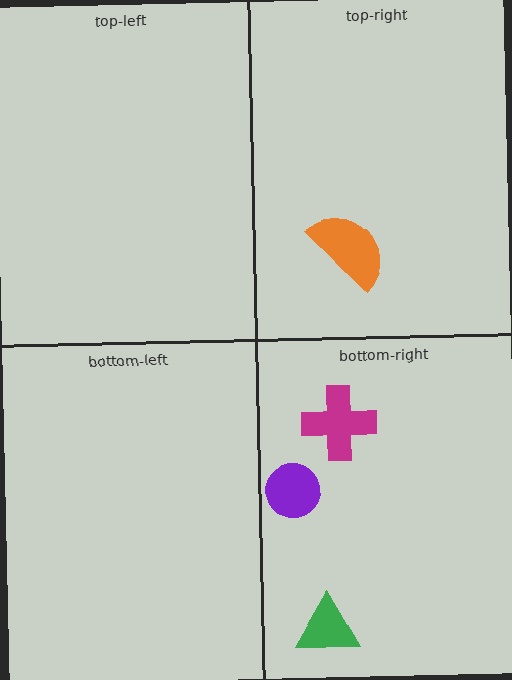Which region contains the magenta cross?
The bottom-right region.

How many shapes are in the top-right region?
1.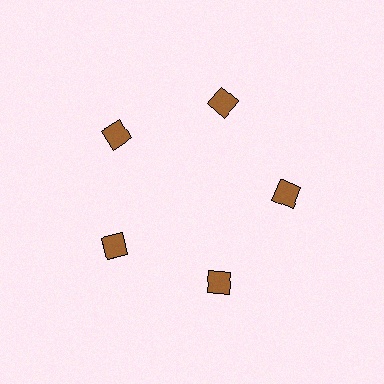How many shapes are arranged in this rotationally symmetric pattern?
There are 5 shapes, arranged in 5 groups of 1.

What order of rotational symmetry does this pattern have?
This pattern has 5-fold rotational symmetry.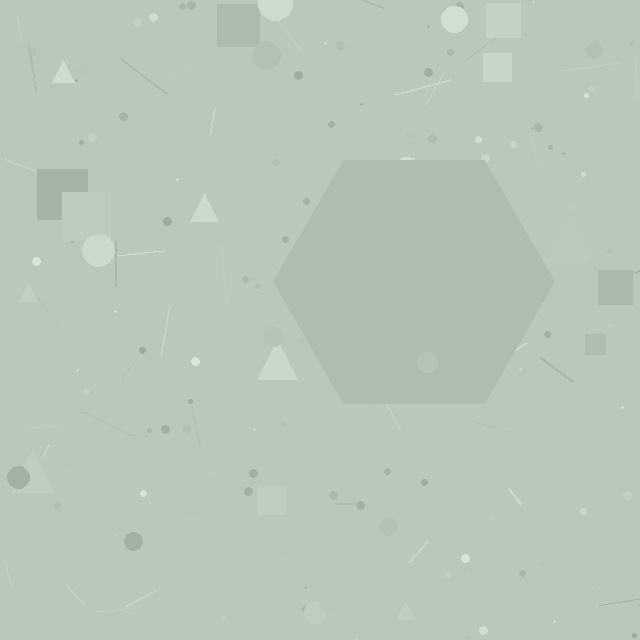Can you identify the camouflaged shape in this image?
The camouflaged shape is a hexagon.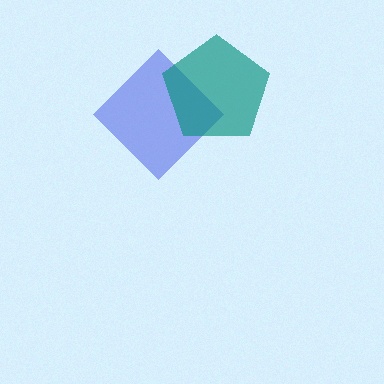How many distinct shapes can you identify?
There are 2 distinct shapes: a blue diamond, a teal pentagon.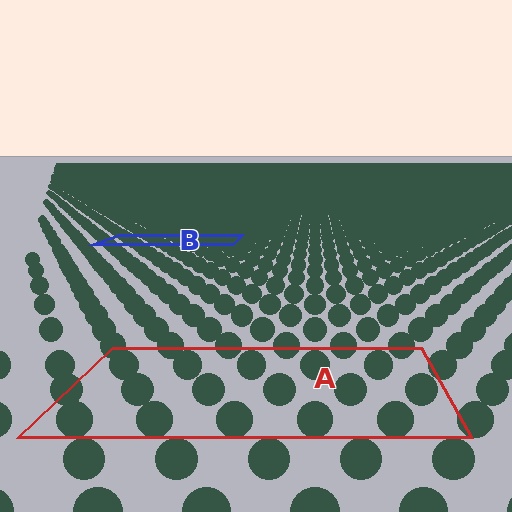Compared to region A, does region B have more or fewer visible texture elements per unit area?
Region B has more texture elements per unit area — they are packed more densely because it is farther away.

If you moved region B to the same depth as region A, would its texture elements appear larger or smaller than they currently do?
They would appear larger. At a closer depth, the same texture elements are projected at a bigger on-screen size.